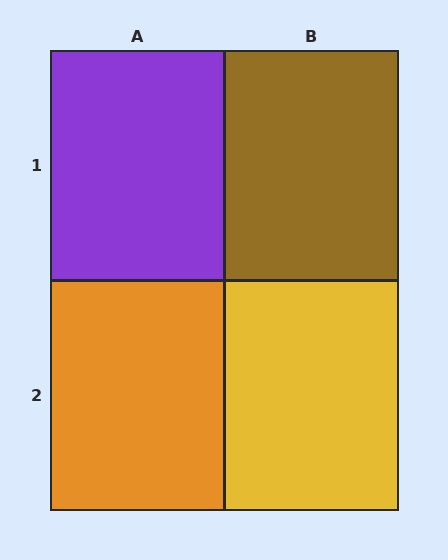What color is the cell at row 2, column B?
Yellow.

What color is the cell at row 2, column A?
Orange.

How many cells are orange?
1 cell is orange.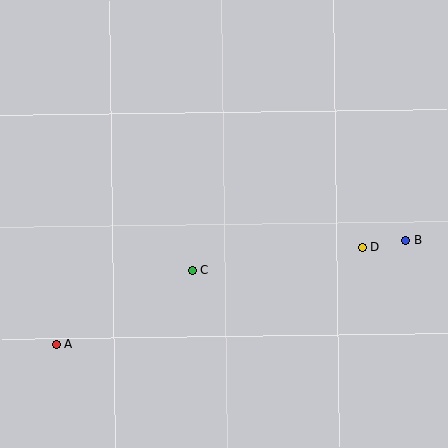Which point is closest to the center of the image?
Point C at (192, 270) is closest to the center.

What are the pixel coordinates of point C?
Point C is at (192, 270).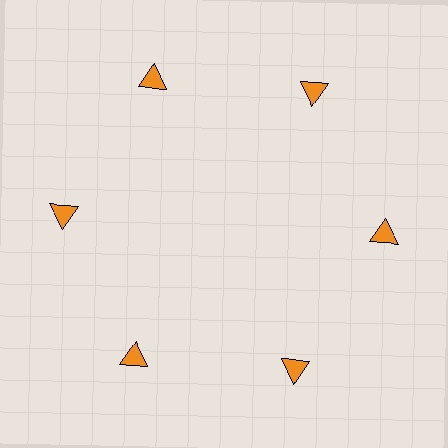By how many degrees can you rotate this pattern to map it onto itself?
The pattern maps onto itself every 60 degrees of rotation.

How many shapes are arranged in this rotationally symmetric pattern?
There are 6 shapes, arranged in 6 groups of 1.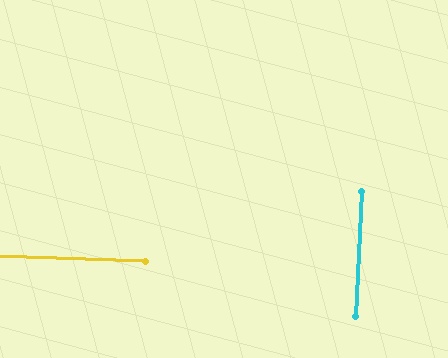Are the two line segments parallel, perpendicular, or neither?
Perpendicular — they meet at approximately 89°.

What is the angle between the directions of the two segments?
Approximately 89 degrees.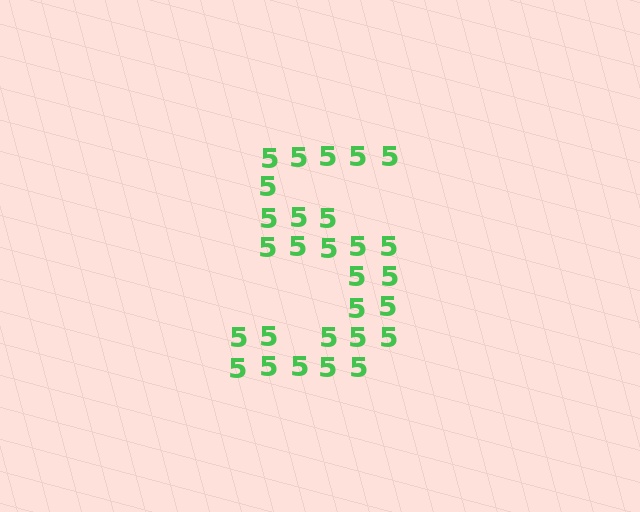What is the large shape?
The large shape is the digit 5.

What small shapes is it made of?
It is made of small digit 5's.